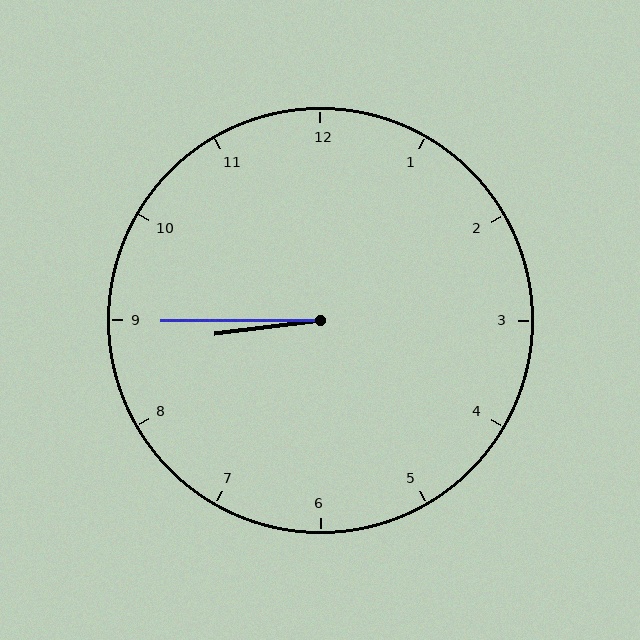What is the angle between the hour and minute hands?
Approximately 8 degrees.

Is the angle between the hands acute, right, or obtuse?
It is acute.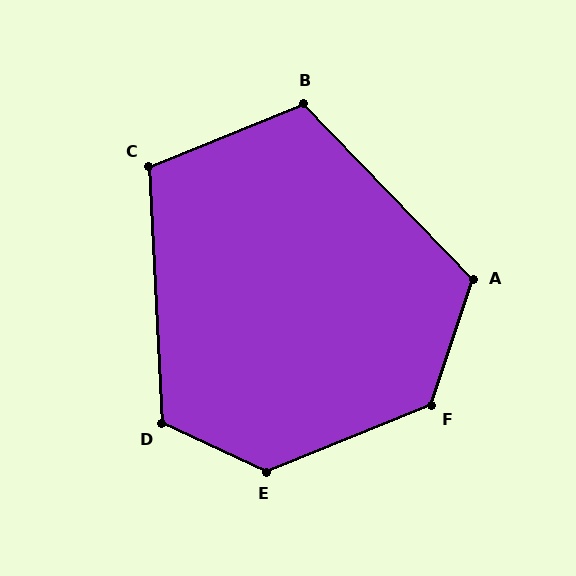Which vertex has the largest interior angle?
E, at approximately 133 degrees.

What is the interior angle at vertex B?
Approximately 112 degrees (obtuse).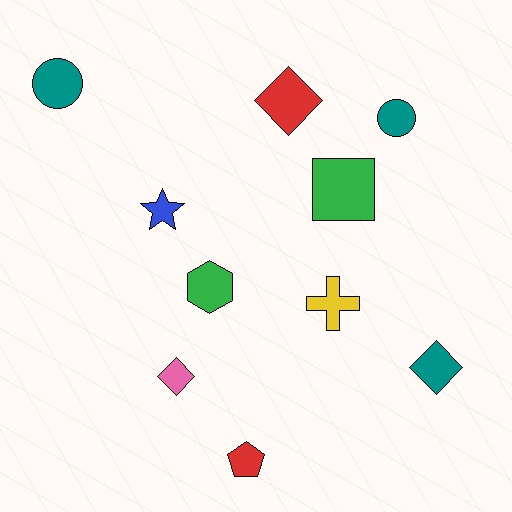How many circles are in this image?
There are 2 circles.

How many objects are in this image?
There are 10 objects.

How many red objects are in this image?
There are 2 red objects.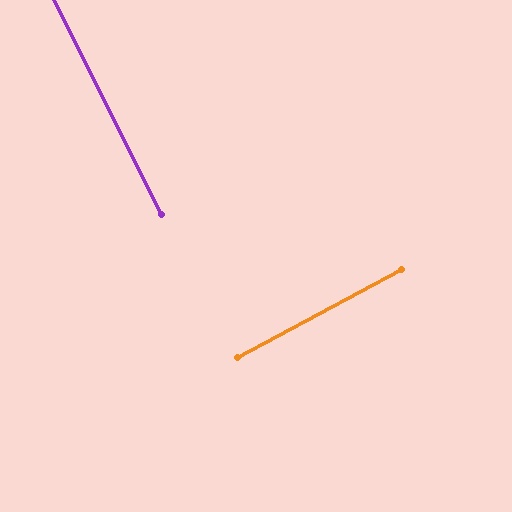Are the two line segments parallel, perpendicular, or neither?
Perpendicular — they meet at approximately 88°.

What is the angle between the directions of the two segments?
Approximately 88 degrees.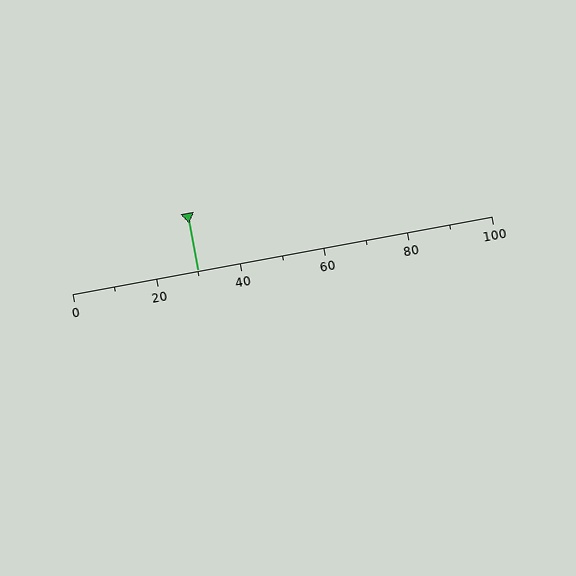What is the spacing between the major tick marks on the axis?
The major ticks are spaced 20 apart.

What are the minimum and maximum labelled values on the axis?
The axis runs from 0 to 100.